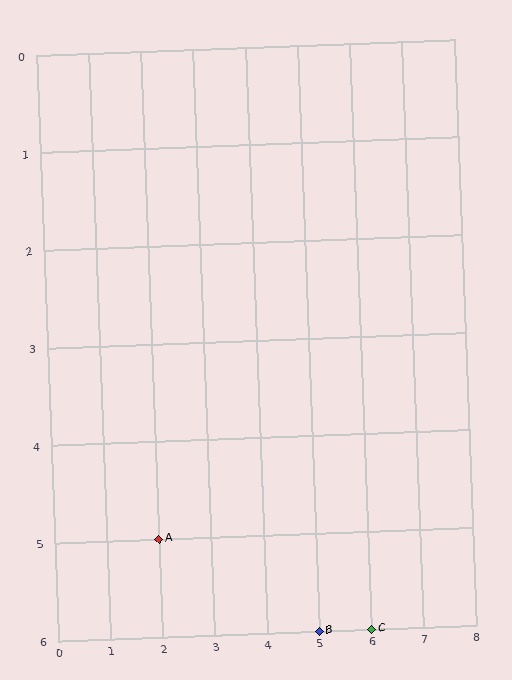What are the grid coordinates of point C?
Point C is at grid coordinates (6, 6).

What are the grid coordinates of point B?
Point B is at grid coordinates (5, 6).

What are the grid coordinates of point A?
Point A is at grid coordinates (2, 5).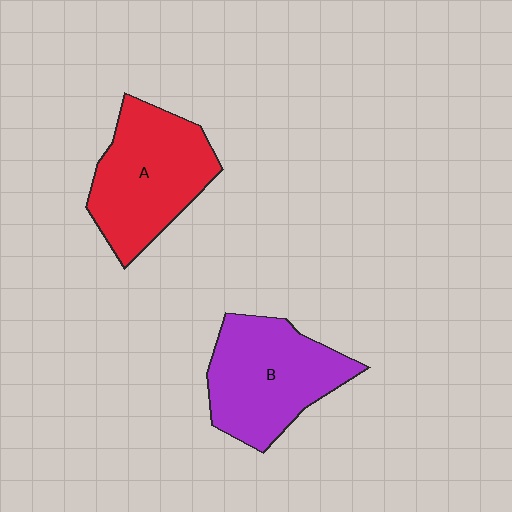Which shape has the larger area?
Shape A (red).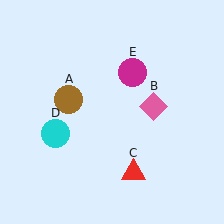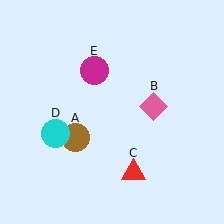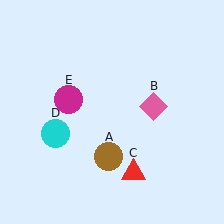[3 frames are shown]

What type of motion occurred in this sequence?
The brown circle (object A), magenta circle (object E) rotated counterclockwise around the center of the scene.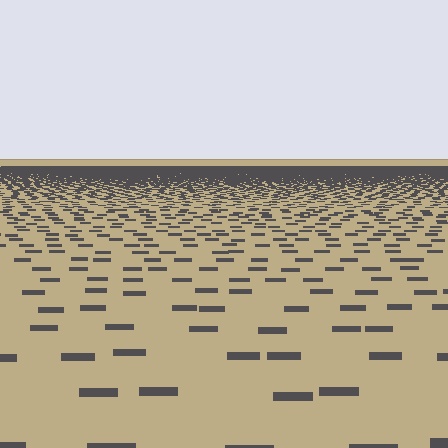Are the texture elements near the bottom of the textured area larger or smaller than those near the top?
Larger. Near the bottom, elements are closer to the viewer and appear at a bigger on-screen size.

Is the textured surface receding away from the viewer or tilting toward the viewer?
The surface is receding away from the viewer. Texture elements get smaller and denser toward the top.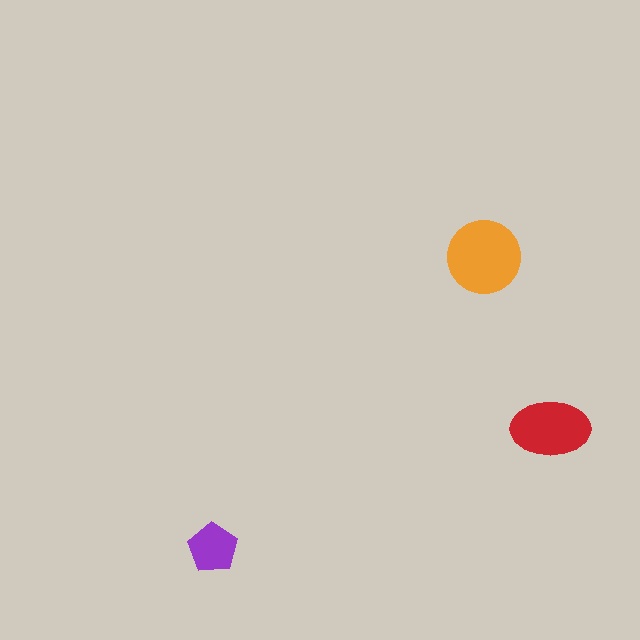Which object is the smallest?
The purple pentagon.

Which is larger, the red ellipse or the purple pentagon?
The red ellipse.